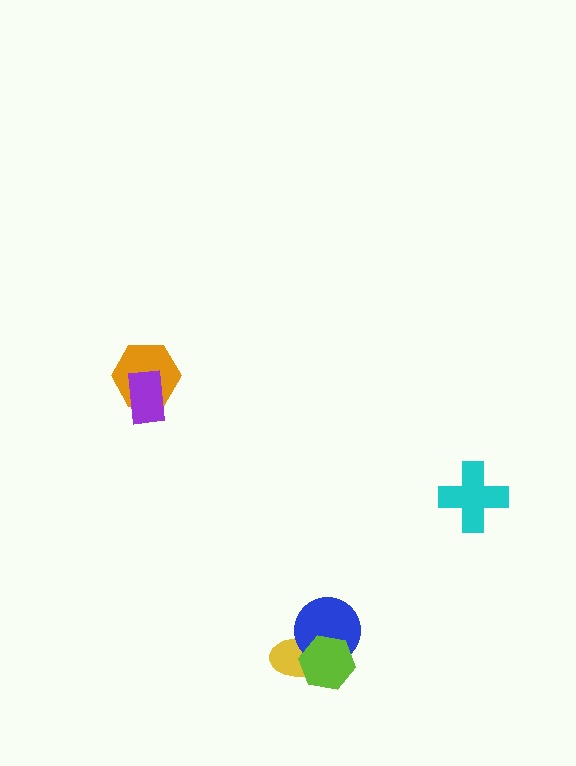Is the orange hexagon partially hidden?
Yes, it is partially covered by another shape.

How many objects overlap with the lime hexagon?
2 objects overlap with the lime hexagon.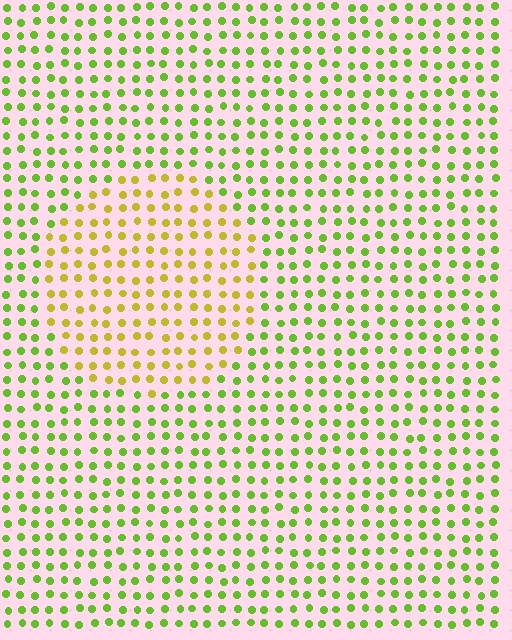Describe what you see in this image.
The image is filled with small lime elements in a uniform arrangement. A circle-shaped region is visible where the elements are tinted to a slightly different hue, forming a subtle color boundary.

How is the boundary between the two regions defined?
The boundary is defined purely by a slight shift in hue (about 39 degrees). Spacing, size, and orientation are identical on both sides.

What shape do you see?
I see a circle.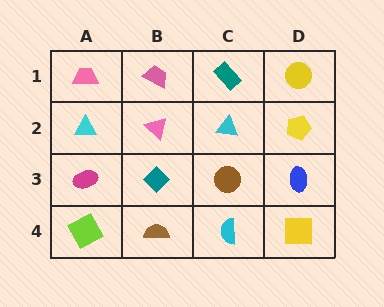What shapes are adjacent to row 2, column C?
A teal rectangle (row 1, column C), a brown circle (row 3, column C), a pink triangle (row 2, column B), a yellow pentagon (row 2, column D).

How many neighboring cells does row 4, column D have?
2.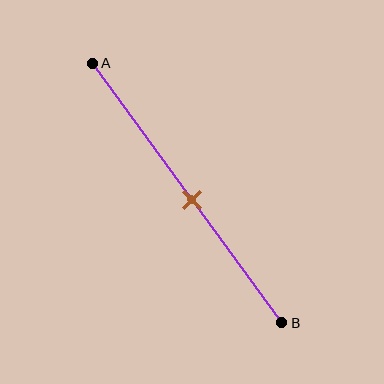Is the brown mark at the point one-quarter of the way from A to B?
No, the mark is at about 55% from A, not at the 25% one-quarter point.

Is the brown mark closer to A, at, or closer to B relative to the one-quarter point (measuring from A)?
The brown mark is closer to point B than the one-quarter point of segment AB.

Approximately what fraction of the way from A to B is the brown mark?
The brown mark is approximately 55% of the way from A to B.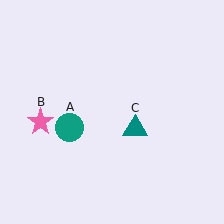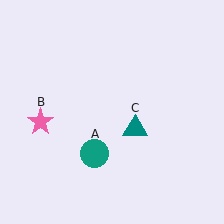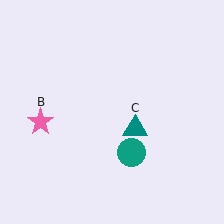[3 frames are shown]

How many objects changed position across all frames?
1 object changed position: teal circle (object A).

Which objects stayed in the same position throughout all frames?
Pink star (object B) and teal triangle (object C) remained stationary.